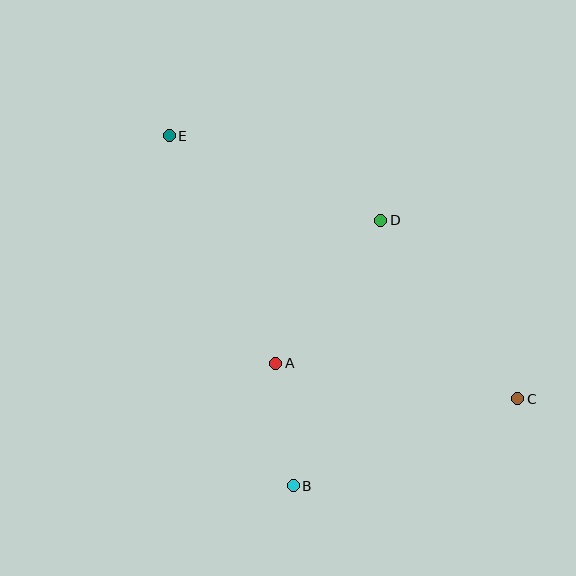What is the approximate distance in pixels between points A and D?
The distance between A and D is approximately 178 pixels.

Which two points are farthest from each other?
Points C and E are farthest from each other.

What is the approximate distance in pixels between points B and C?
The distance between B and C is approximately 241 pixels.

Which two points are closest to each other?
Points A and B are closest to each other.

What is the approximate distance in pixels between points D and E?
The distance between D and E is approximately 227 pixels.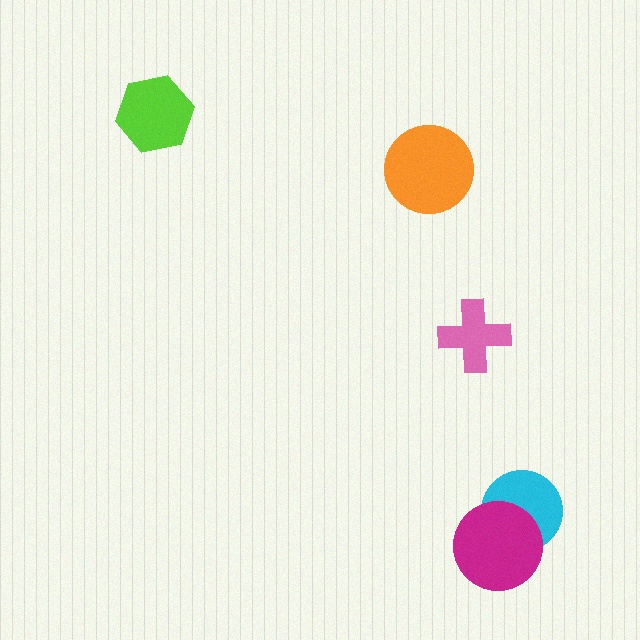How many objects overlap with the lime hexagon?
0 objects overlap with the lime hexagon.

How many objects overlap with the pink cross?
0 objects overlap with the pink cross.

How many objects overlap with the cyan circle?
1 object overlaps with the cyan circle.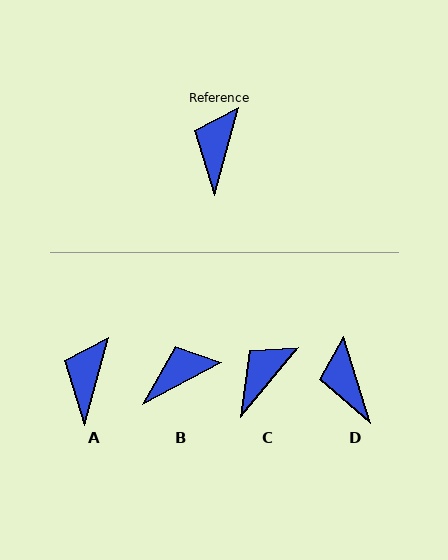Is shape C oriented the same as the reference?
No, it is off by about 25 degrees.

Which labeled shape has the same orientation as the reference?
A.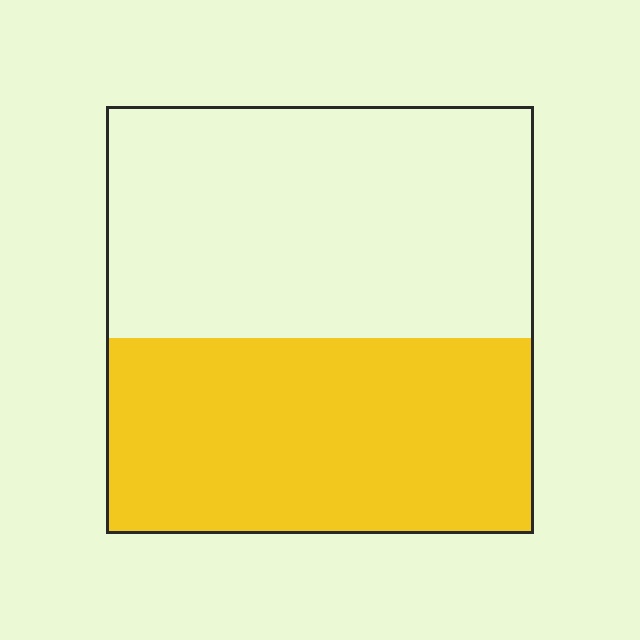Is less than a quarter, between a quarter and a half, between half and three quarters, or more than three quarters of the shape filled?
Between a quarter and a half.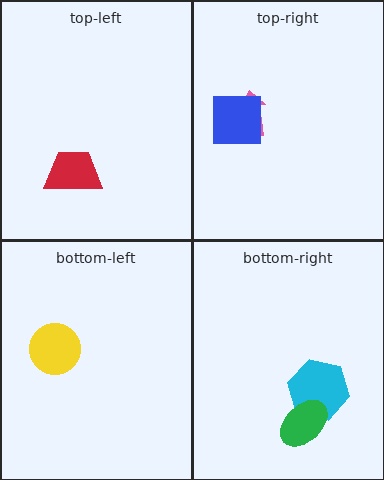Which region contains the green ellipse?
The bottom-right region.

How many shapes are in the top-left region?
1.